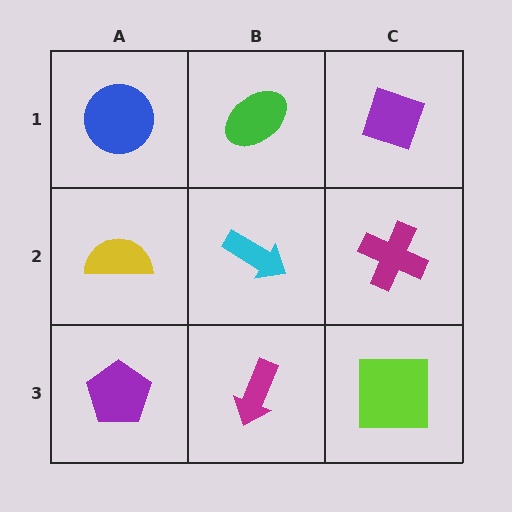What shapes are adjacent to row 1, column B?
A cyan arrow (row 2, column B), a blue circle (row 1, column A), a purple diamond (row 1, column C).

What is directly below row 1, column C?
A magenta cross.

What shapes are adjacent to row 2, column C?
A purple diamond (row 1, column C), a lime square (row 3, column C), a cyan arrow (row 2, column B).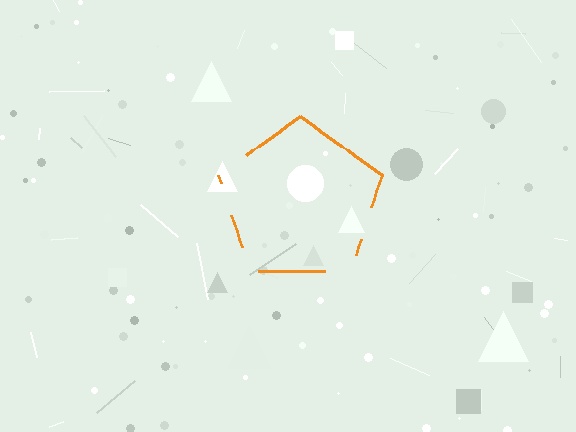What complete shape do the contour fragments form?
The contour fragments form a pentagon.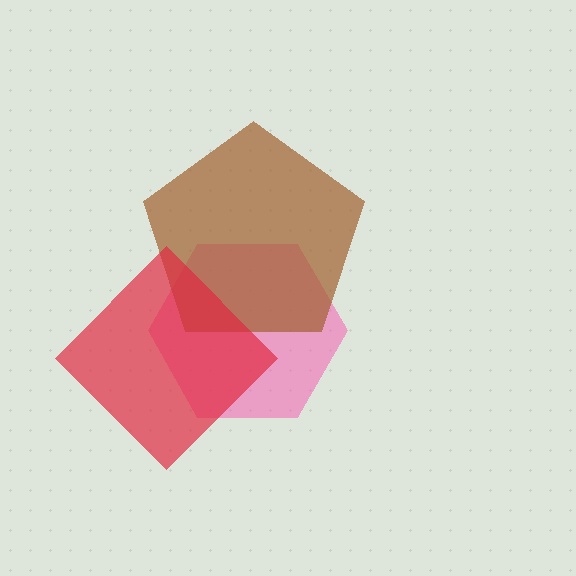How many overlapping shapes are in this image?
There are 3 overlapping shapes in the image.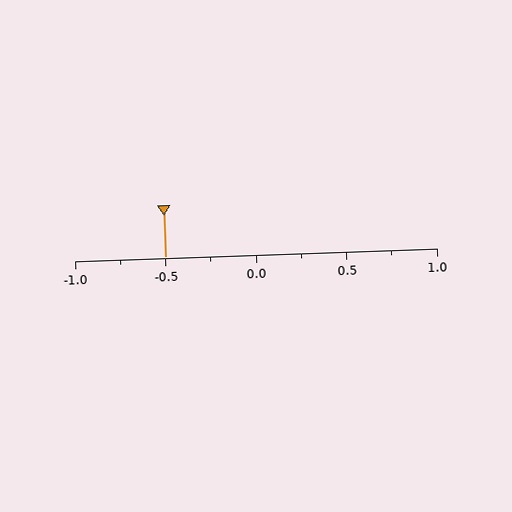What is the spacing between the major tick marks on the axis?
The major ticks are spaced 0.5 apart.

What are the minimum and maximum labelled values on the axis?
The axis runs from -1.0 to 1.0.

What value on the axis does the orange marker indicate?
The marker indicates approximately -0.5.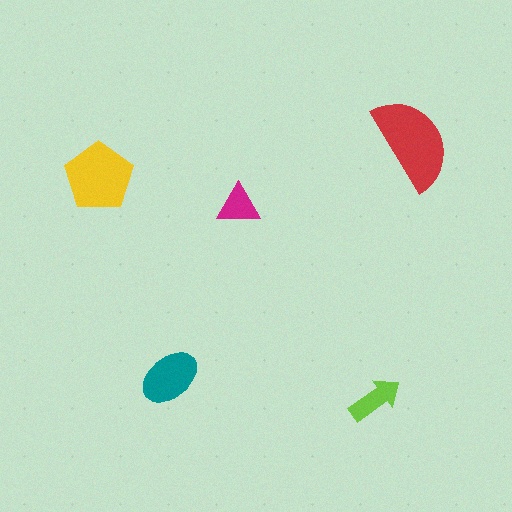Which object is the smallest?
The magenta triangle.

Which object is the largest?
The red semicircle.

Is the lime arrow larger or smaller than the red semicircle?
Smaller.